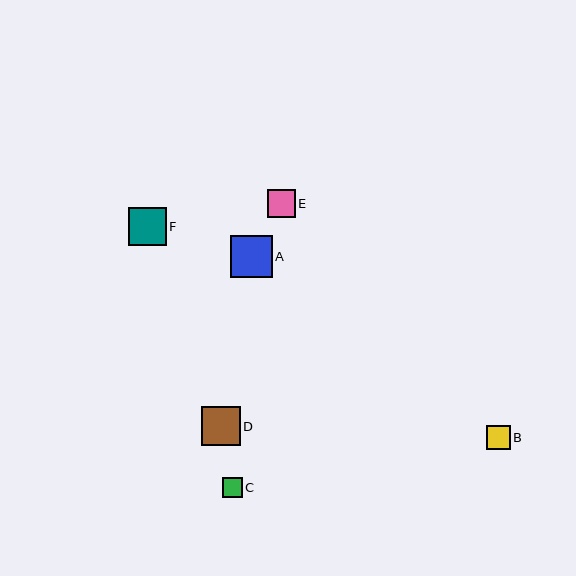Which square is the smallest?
Square C is the smallest with a size of approximately 20 pixels.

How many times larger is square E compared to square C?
Square E is approximately 1.4 times the size of square C.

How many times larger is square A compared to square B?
Square A is approximately 1.8 times the size of square B.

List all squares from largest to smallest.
From largest to smallest: A, D, F, E, B, C.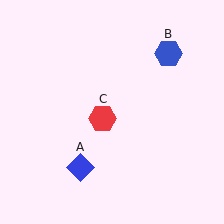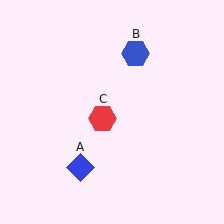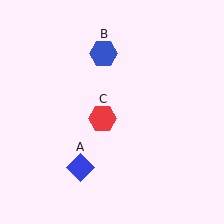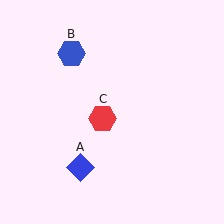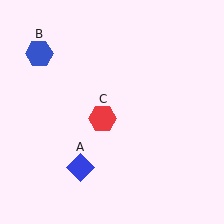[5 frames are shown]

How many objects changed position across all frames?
1 object changed position: blue hexagon (object B).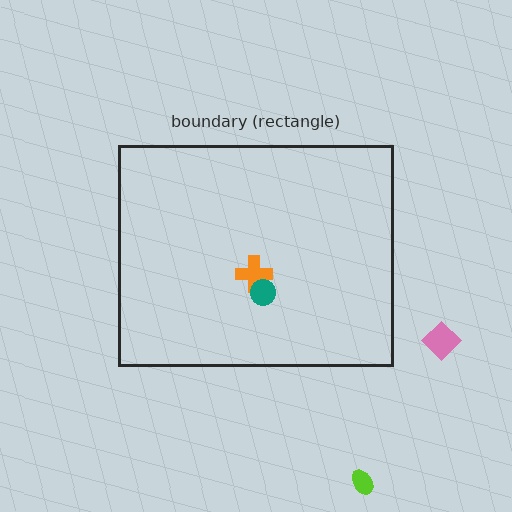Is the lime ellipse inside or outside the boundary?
Outside.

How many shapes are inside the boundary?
2 inside, 2 outside.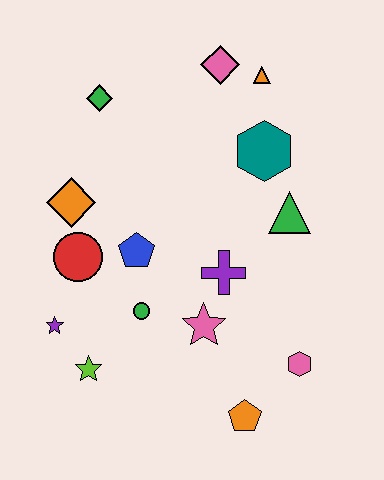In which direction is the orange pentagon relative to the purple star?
The orange pentagon is to the right of the purple star.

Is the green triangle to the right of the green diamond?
Yes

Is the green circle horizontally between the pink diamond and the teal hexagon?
No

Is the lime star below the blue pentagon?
Yes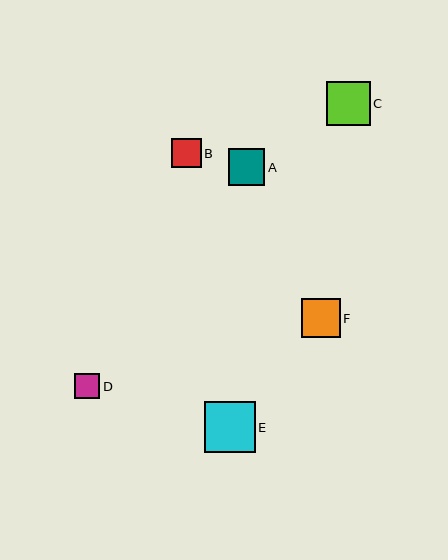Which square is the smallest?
Square D is the smallest with a size of approximately 25 pixels.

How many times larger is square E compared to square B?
Square E is approximately 1.7 times the size of square B.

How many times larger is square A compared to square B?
Square A is approximately 1.2 times the size of square B.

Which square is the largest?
Square E is the largest with a size of approximately 51 pixels.